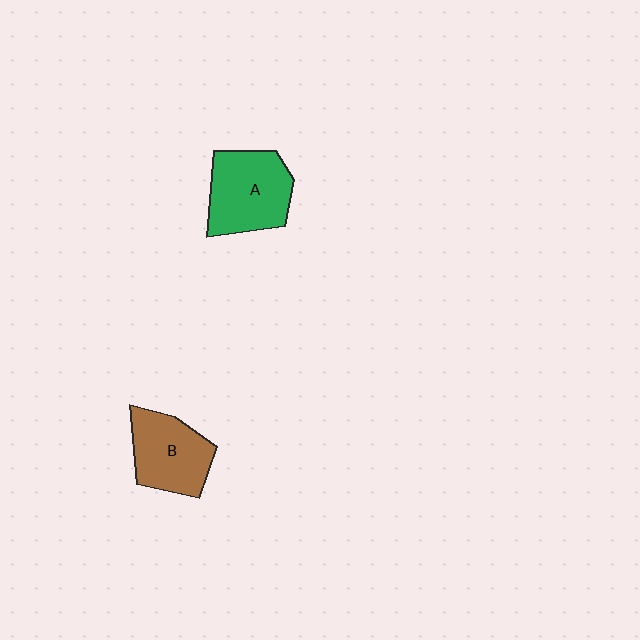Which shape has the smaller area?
Shape B (brown).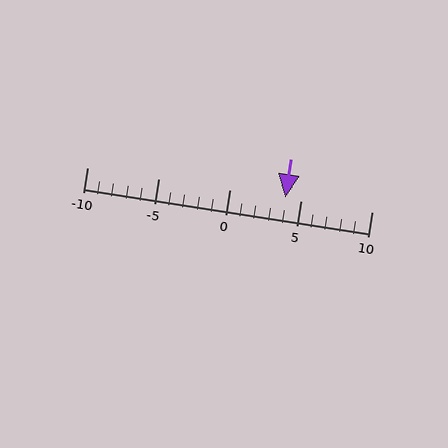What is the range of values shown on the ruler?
The ruler shows values from -10 to 10.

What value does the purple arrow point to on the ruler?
The purple arrow points to approximately 4.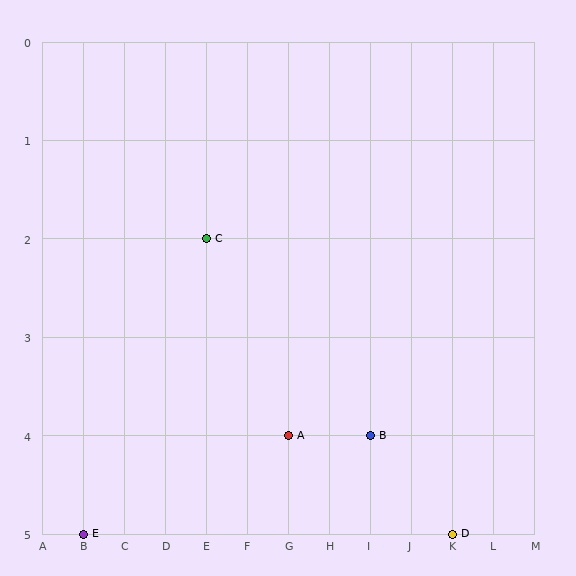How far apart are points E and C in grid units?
Points E and C are 3 columns and 3 rows apart (about 4.2 grid units diagonally).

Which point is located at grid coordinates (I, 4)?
Point B is at (I, 4).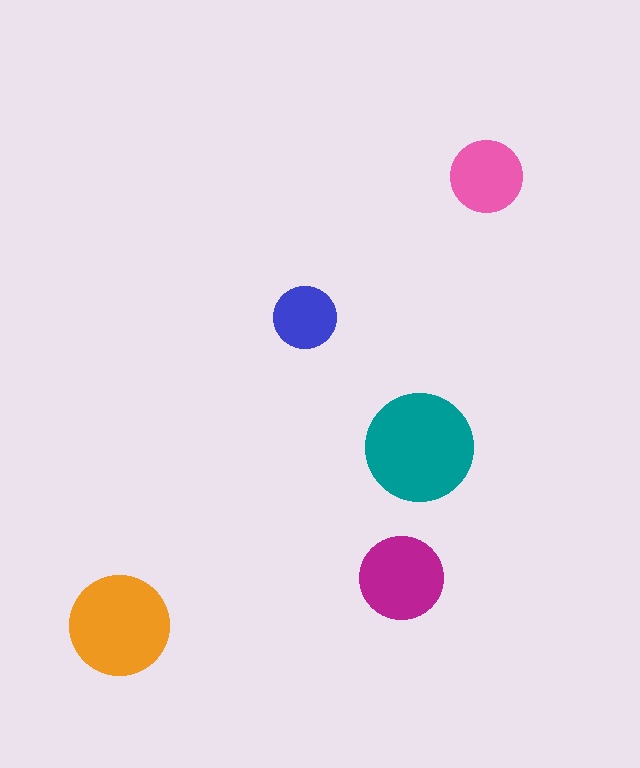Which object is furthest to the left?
The orange circle is leftmost.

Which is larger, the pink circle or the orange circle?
The orange one.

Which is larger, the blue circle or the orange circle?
The orange one.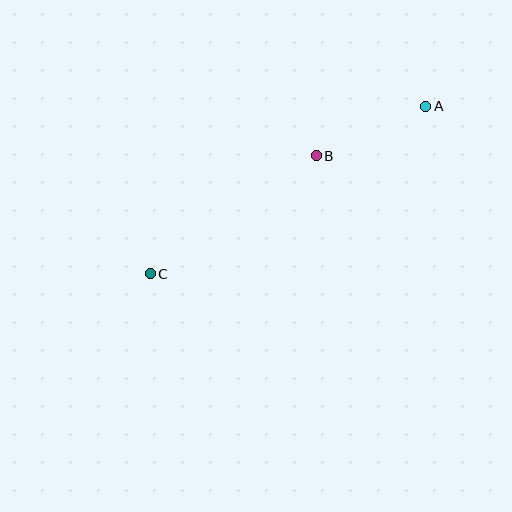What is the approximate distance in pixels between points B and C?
The distance between B and C is approximately 204 pixels.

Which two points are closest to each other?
Points A and B are closest to each other.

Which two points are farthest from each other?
Points A and C are farthest from each other.